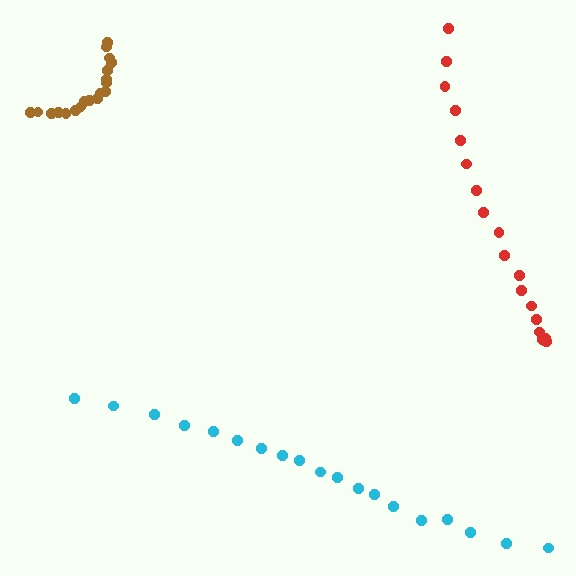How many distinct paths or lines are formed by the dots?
There are 3 distinct paths.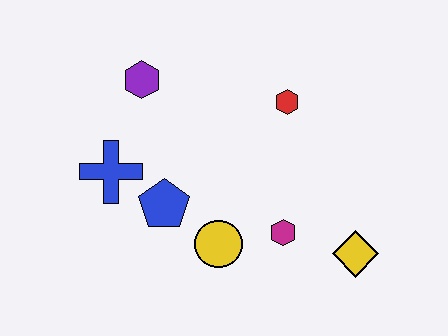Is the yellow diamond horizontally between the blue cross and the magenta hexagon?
No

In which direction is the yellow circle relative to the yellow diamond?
The yellow circle is to the left of the yellow diamond.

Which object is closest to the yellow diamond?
The magenta hexagon is closest to the yellow diamond.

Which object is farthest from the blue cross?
The yellow diamond is farthest from the blue cross.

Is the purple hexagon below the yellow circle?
No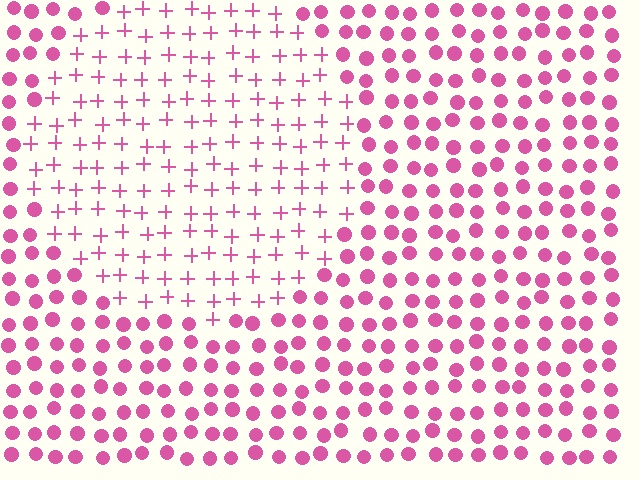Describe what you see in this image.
The image is filled with small pink elements arranged in a uniform grid. A circle-shaped region contains plus signs, while the surrounding area contains circles. The boundary is defined purely by the change in element shape.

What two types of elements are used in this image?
The image uses plus signs inside the circle region and circles outside it.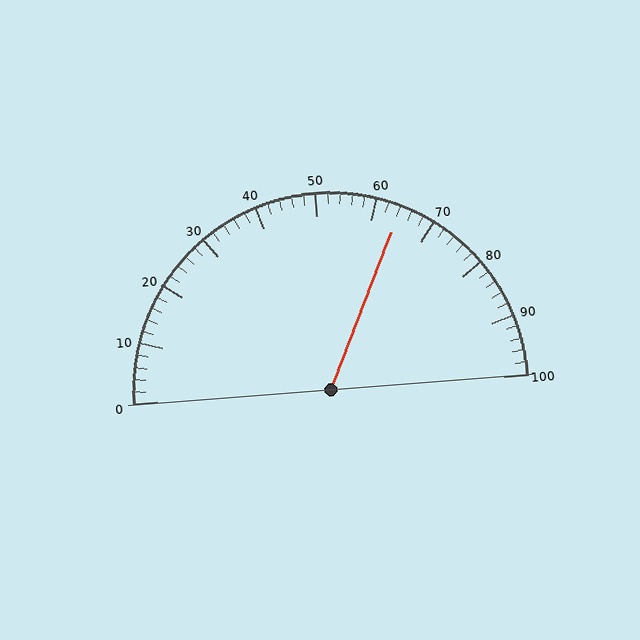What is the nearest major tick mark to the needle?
The nearest major tick mark is 60.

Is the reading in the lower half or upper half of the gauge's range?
The reading is in the upper half of the range (0 to 100).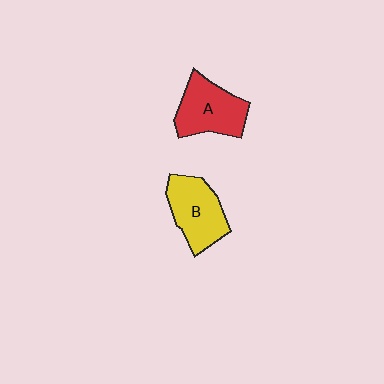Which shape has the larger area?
Shape A (red).